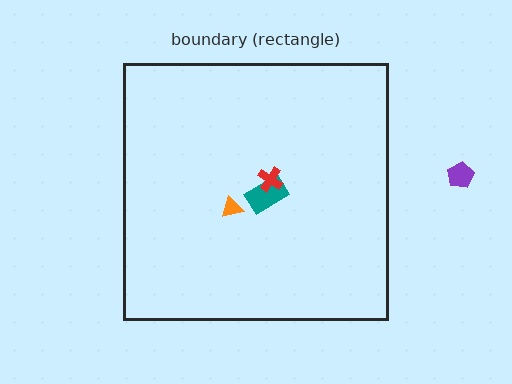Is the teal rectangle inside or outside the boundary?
Inside.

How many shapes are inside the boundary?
3 inside, 1 outside.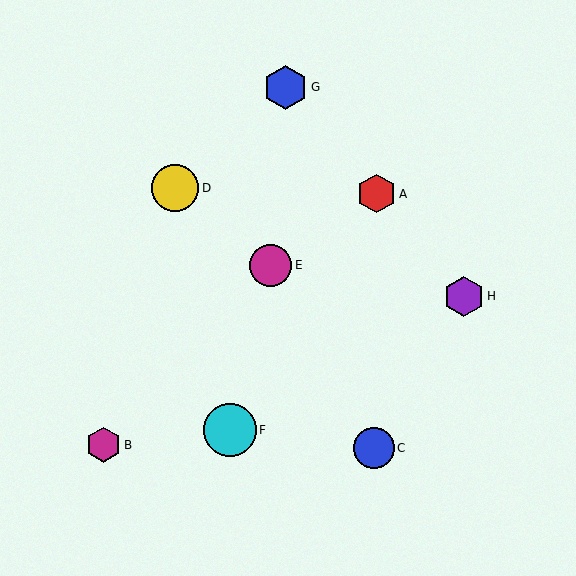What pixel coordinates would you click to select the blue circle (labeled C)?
Click at (374, 448) to select the blue circle C.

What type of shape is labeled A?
Shape A is a red hexagon.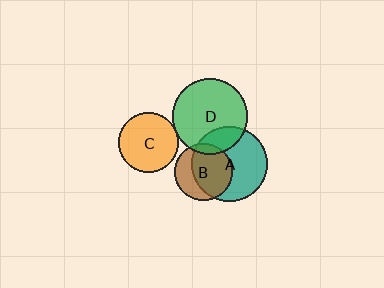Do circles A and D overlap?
Yes.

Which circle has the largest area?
Circle A (teal).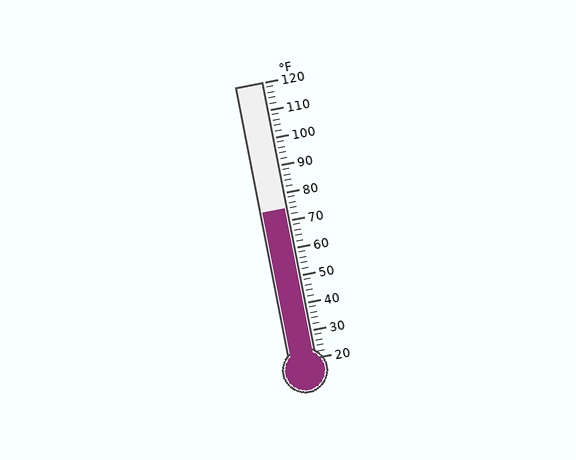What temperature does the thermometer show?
The thermometer shows approximately 74°F.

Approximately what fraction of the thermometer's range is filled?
The thermometer is filled to approximately 55% of its range.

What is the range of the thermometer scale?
The thermometer scale ranges from 20°F to 120°F.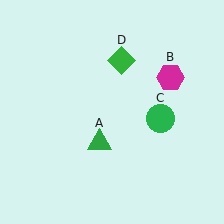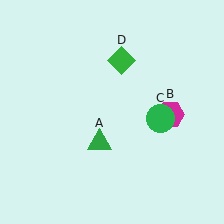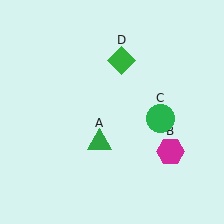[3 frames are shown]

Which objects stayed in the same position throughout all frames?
Green triangle (object A) and green circle (object C) and green diamond (object D) remained stationary.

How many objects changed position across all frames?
1 object changed position: magenta hexagon (object B).